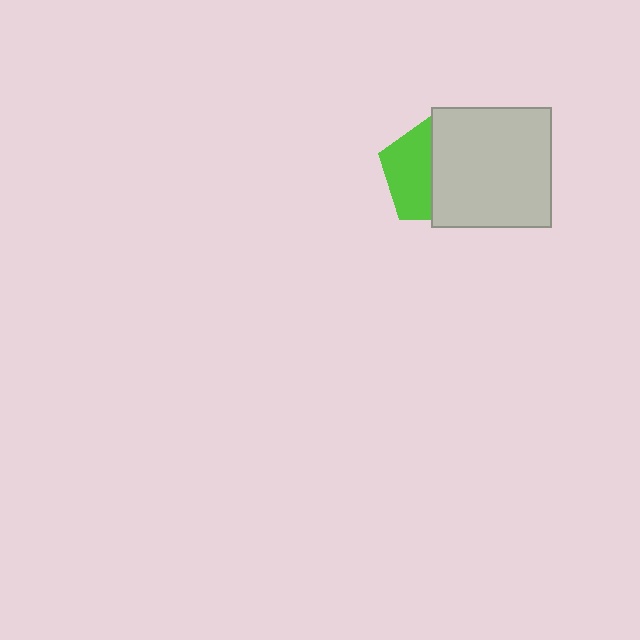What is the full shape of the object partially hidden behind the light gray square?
The partially hidden object is a lime pentagon.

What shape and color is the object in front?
The object in front is a light gray square.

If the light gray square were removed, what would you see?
You would see the complete lime pentagon.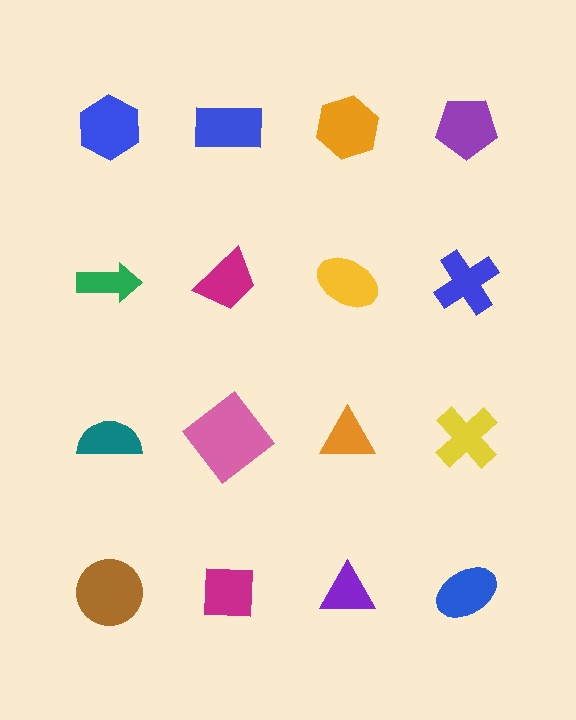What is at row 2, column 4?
A blue cross.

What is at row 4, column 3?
A purple triangle.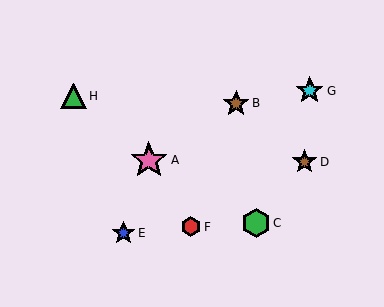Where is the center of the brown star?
The center of the brown star is at (236, 103).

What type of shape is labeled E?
Shape E is a blue star.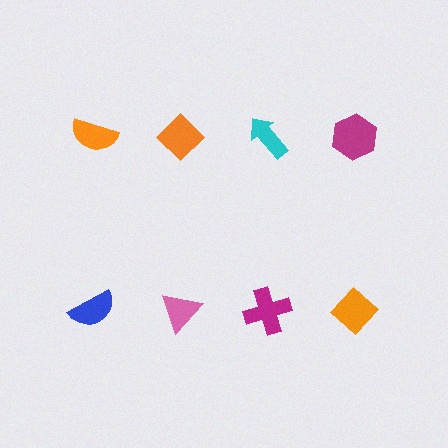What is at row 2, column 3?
A magenta cross.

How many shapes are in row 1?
4 shapes.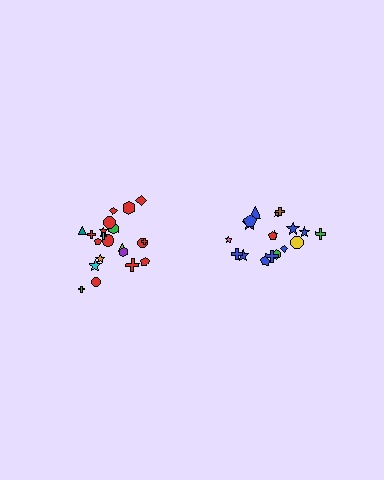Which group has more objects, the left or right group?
The left group.